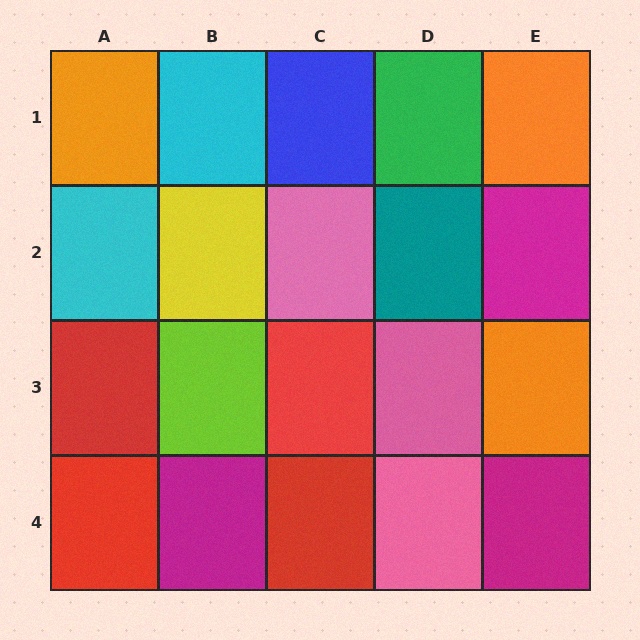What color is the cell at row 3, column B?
Lime.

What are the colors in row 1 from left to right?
Orange, cyan, blue, green, orange.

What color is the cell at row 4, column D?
Pink.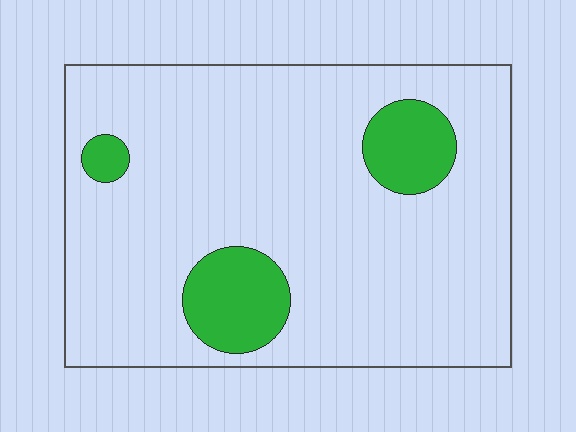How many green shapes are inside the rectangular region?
3.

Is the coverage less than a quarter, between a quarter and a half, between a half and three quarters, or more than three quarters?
Less than a quarter.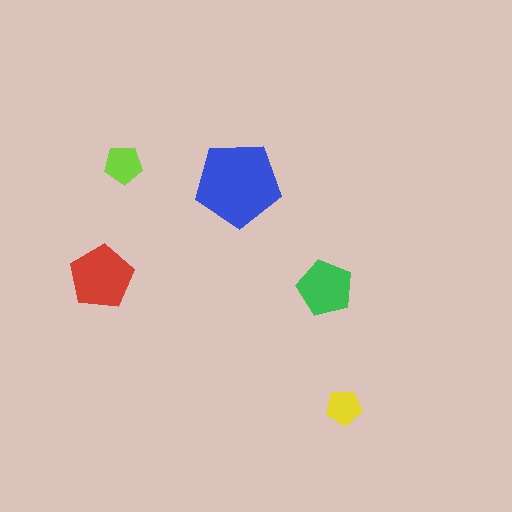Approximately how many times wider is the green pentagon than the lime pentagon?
About 1.5 times wider.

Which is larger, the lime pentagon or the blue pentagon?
The blue one.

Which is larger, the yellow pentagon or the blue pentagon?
The blue one.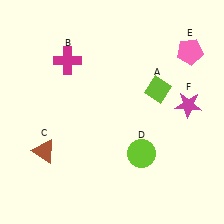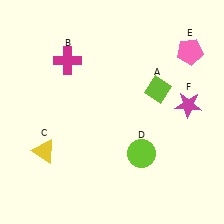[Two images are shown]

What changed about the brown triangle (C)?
In Image 1, C is brown. In Image 2, it changed to yellow.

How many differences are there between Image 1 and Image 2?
There is 1 difference between the two images.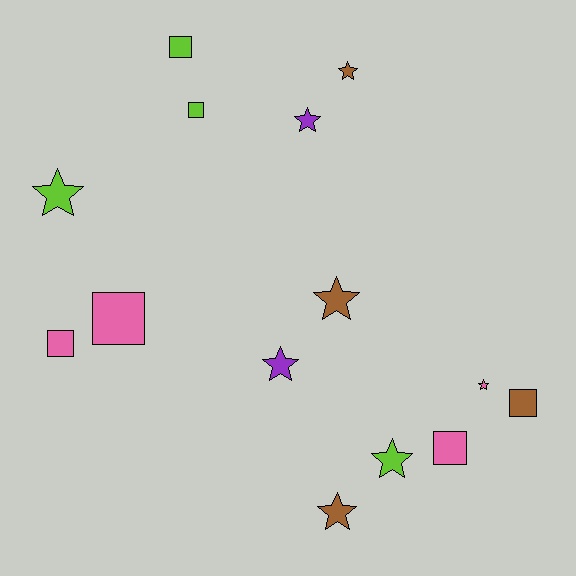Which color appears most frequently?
Pink, with 4 objects.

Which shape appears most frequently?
Star, with 8 objects.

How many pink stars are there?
There is 1 pink star.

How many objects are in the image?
There are 14 objects.